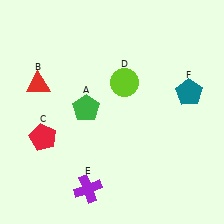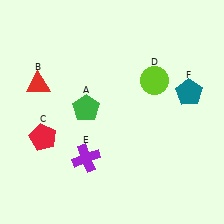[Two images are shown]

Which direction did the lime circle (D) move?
The lime circle (D) moved right.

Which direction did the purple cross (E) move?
The purple cross (E) moved up.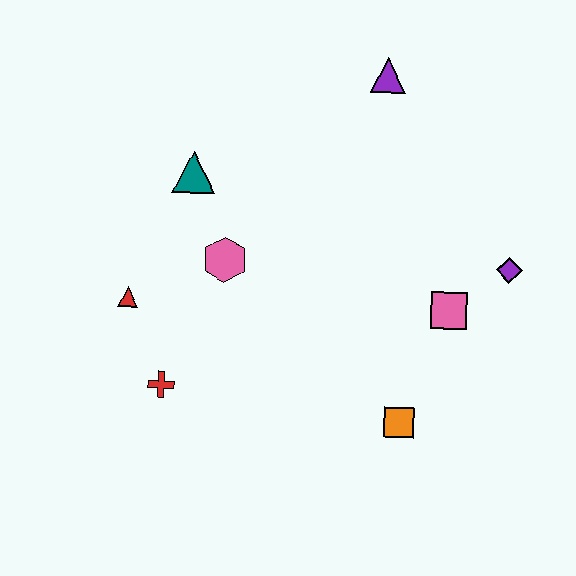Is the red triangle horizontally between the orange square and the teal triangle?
No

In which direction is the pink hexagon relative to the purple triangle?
The pink hexagon is below the purple triangle.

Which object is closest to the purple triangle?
The teal triangle is closest to the purple triangle.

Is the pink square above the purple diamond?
No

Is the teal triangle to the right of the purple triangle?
No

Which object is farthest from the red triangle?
The purple diamond is farthest from the red triangle.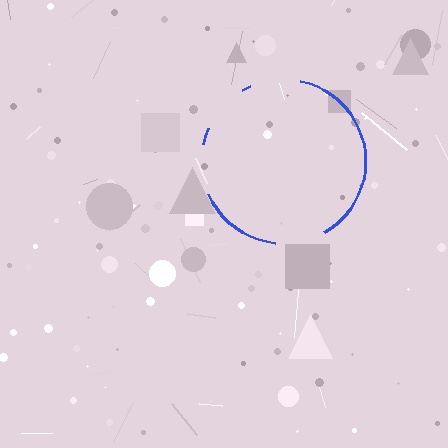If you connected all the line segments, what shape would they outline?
They would outline a circle.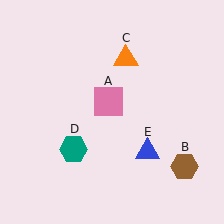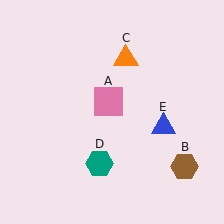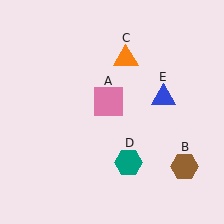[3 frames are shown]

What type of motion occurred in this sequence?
The teal hexagon (object D), blue triangle (object E) rotated counterclockwise around the center of the scene.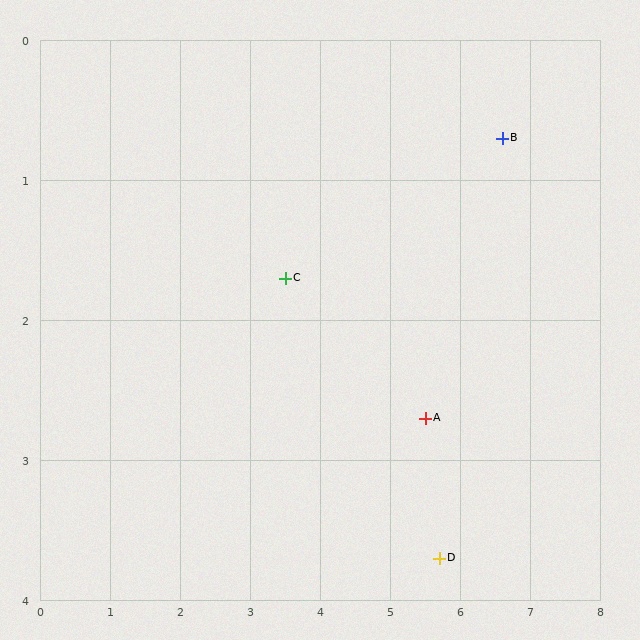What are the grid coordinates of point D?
Point D is at approximately (5.7, 3.7).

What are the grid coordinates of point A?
Point A is at approximately (5.5, 2.7).